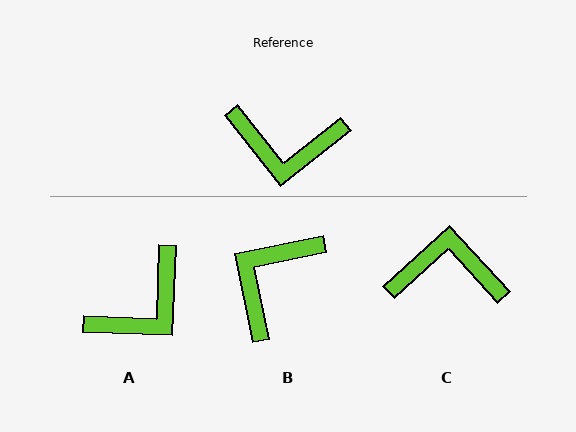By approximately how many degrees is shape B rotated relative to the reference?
Approximately 116 degrees clockwise.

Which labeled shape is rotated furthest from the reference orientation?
C, about 176 degrees away.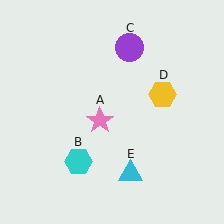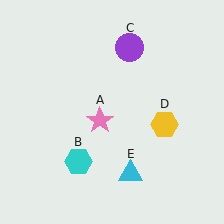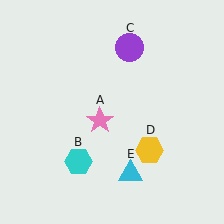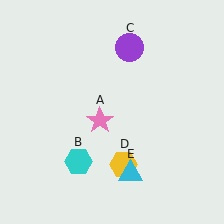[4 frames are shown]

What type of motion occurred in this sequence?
The yellow hexagon (object D) rotated clockwise around the center of the scene.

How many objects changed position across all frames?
1 object changed position: yellow hexagon (object D).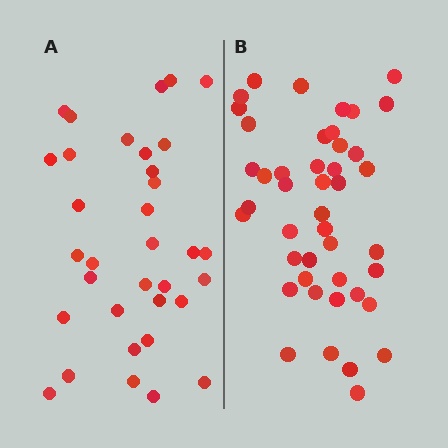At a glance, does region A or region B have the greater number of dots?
Region B (the right region) has more dots.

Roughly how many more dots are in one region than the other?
Region B has roughly 10 or so more dots than region A.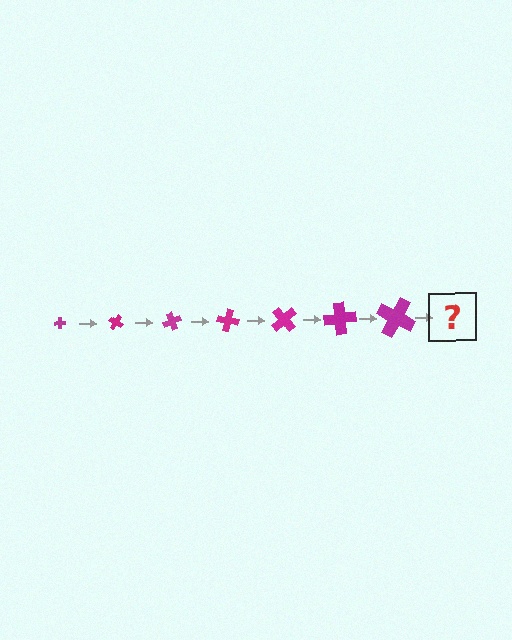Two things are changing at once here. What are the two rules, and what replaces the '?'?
The two rules are that the cross grows larger each step and it rotates 35 degrees each step. The '?' should be a cross, larger than the previous one and rotated 245 degrees from the start.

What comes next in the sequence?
The next element should be a cross, larger than the previous one and rotated 245 degrees from the start.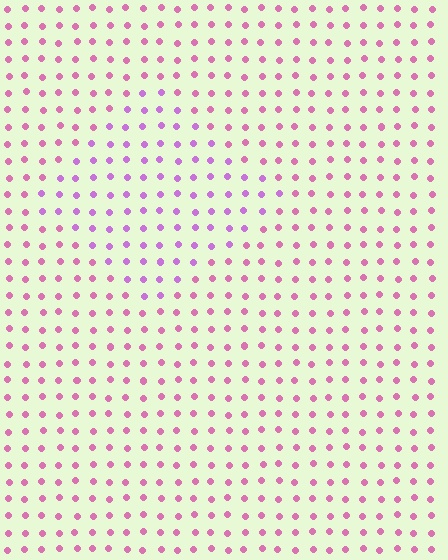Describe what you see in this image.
The image is filled with small pink elements in a uniform arrangement. A diamond-shaped region is visible where the elements are tinted to a slightly different hue, forming a subtle color boundary.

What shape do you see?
I see a diamond.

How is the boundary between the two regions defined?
The boundary is defined purely by a slight shift in hue (about 34 degrees). Spacing, size, and orientation are identical on both sides.